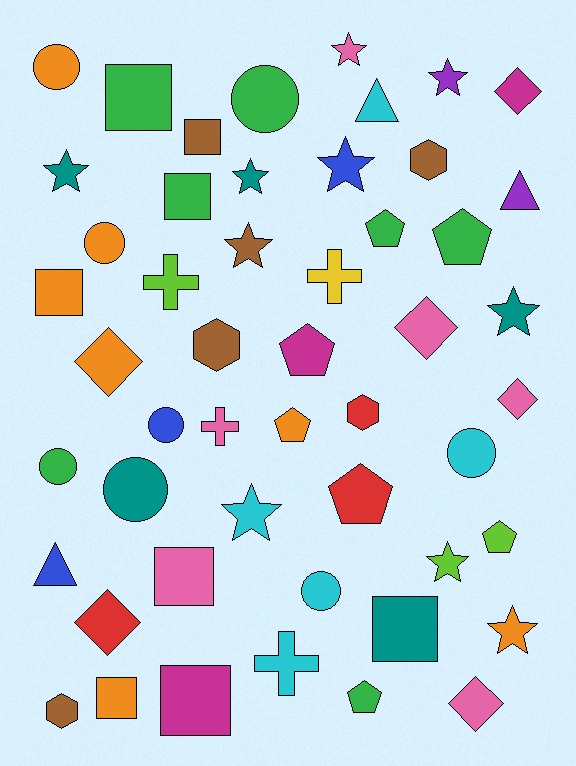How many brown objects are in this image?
There are 5 brown objects.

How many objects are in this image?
There are 50 objects.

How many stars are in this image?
There are 10 stars.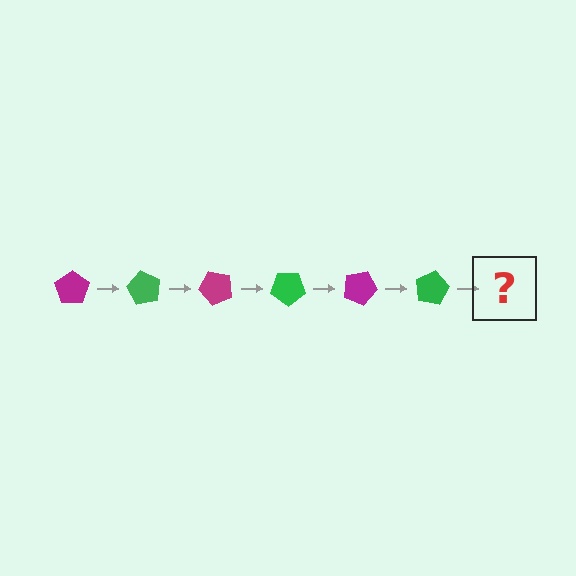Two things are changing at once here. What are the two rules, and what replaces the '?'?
The two rules are that it rotates 60 degrees each step and the color cycles through magenta and green. The '?' should be a magenta pentagon, rotated 360 degrees from the start.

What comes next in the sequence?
The next element should be a magenta pentagon, rotated 360 degrees from the start.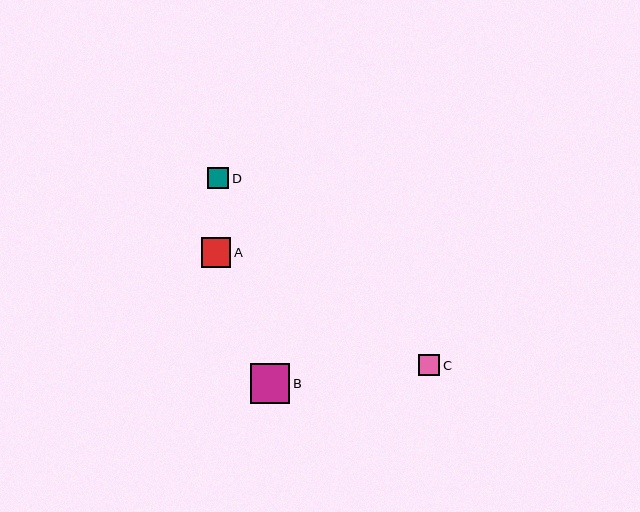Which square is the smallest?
Square D is the smallest with a size of approximately 21 pixels.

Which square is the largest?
Square B is the largest with a size of approximately 39 pixels.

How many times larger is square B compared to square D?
Square B is approximately 1.9 times the size of square D.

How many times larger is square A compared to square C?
Square A is approximately 1.4 times the size of square C.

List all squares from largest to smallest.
From largest to smallest: B, A, C, D.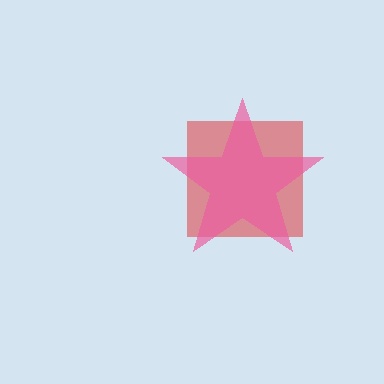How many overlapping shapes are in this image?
There are 2 overlapping shapes in the image.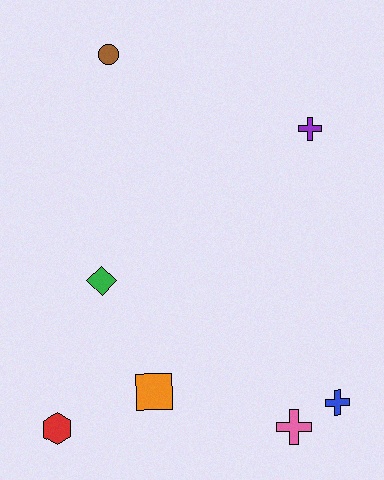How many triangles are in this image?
There are no triangles.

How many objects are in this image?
There are 7 objects.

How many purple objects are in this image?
There is 1 purple object.